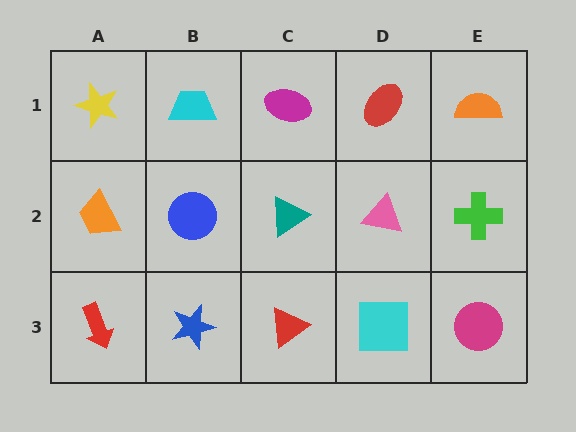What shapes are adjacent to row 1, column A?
An orange trapezoid (row 2, column A), a cyan trapezoid (row 1, column B).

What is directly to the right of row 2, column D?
A green cross.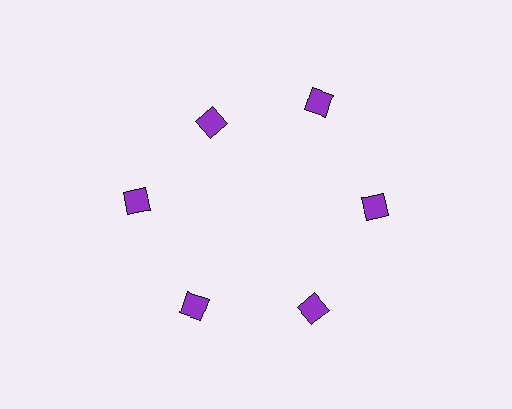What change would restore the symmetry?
The symmetry would be restored by moving it outward, back onto the ring so that all 6 squares sit at equal angles and equal distance from the center.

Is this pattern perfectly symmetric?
No. The 6 purple squares are arranged in a ring, but one element near the 11 o'clock position is pulled inward toward the center, breaking the 6-fold rotational symmetry.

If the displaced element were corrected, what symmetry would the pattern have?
It would have 6-fold rotational symmetry — the pattern would map onto itself every 60 degrees.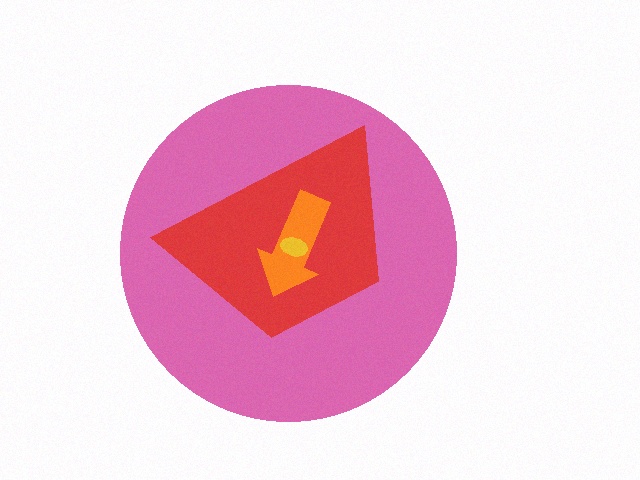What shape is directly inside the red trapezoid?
The orange arrow.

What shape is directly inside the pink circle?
The red trapezoid.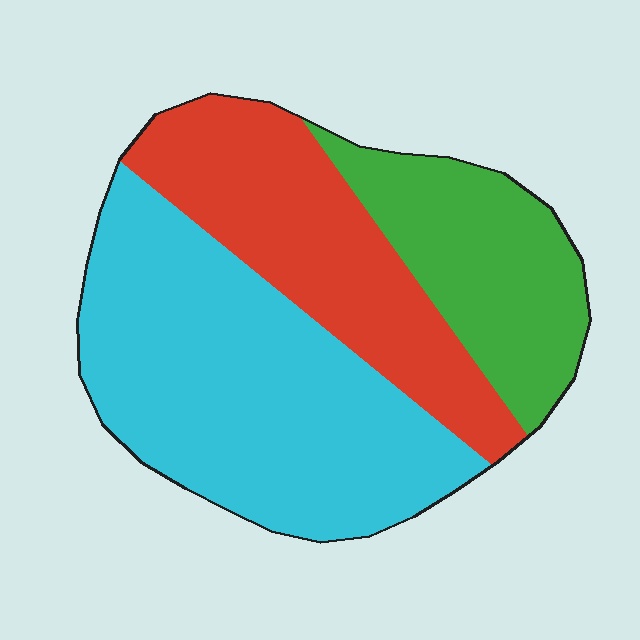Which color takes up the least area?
Green, at roughly 25%.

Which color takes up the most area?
Cyan, at roughly 50%.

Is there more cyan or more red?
Cyan.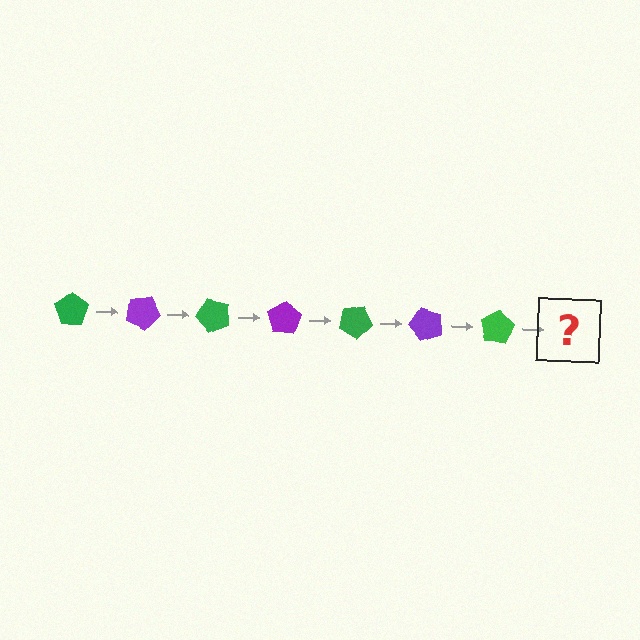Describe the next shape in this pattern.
It should be a purple pentagon, rotated 175 degrees from the start.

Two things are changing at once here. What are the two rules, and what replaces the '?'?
The two rules are that it rotates 25 degrees each step and the color cycles through green and purple. The '?' should be a purple pentagon, rotated 175 degrees from the start.